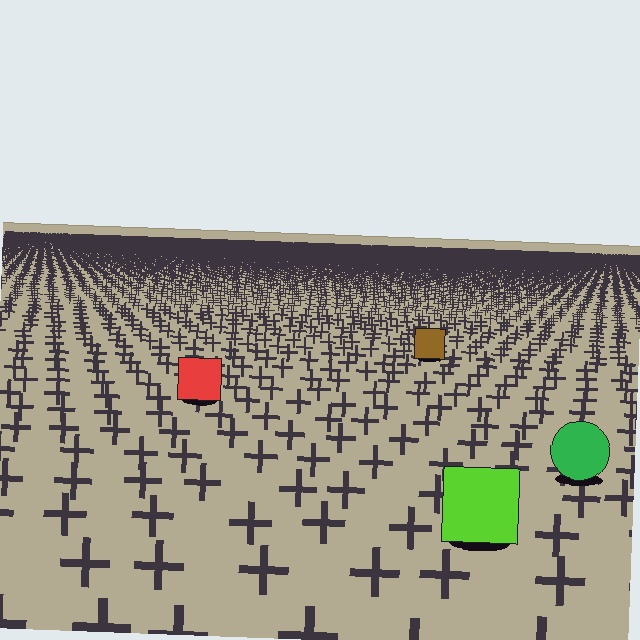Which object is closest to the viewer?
The lime square is closest. The texture marks near it are larger and more spread out.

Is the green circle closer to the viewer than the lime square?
No. The lime square is closer — you can tell from the texture gradient: the ground texture is coarser near it.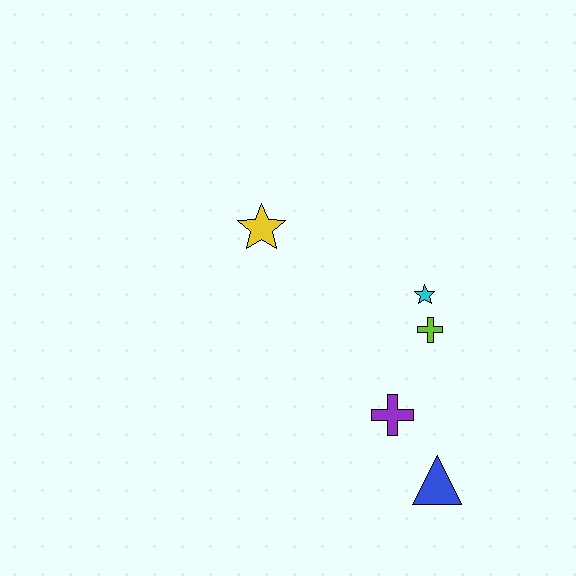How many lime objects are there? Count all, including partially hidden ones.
There is 1 lime object.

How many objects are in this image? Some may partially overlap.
There are 5 objects.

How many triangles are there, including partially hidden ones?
There is 1 triangle.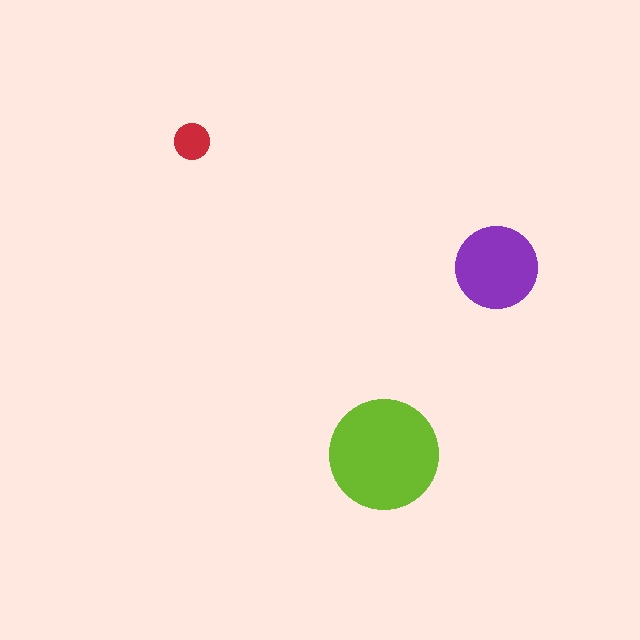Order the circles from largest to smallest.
the lime one, the purple one, the red one.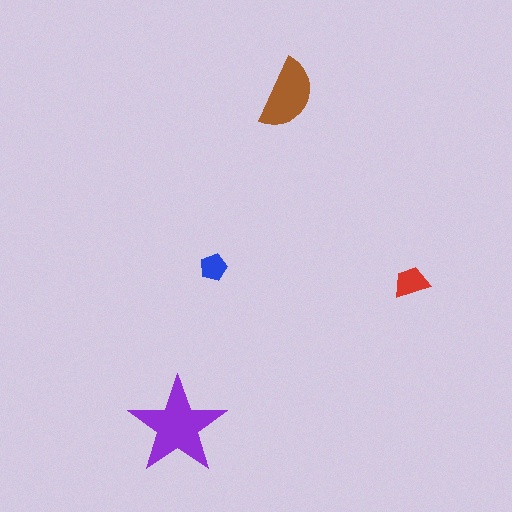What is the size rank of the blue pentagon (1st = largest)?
4th.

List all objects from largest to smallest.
The purple star, the brown semicircle, the red trapezoid, the blue pentagon.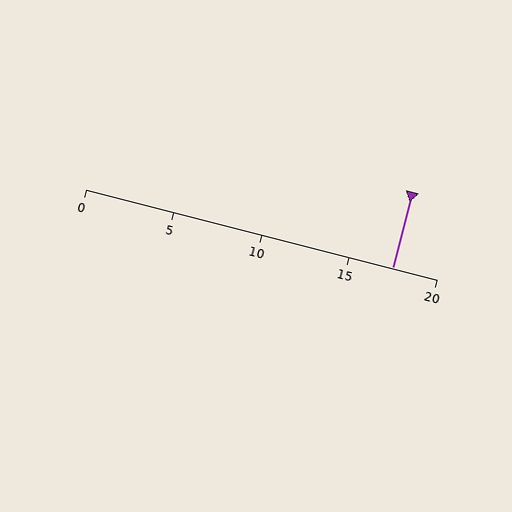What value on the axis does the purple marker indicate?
The marker indicates approximately 17.5.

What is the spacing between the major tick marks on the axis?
The major ticks are spaced 5 apart.